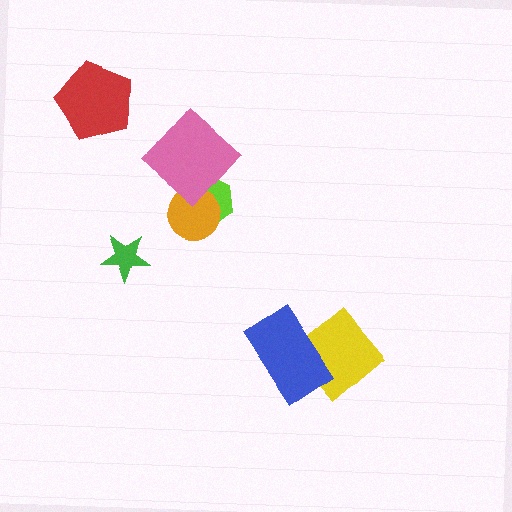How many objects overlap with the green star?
0 objects overlap with the green star.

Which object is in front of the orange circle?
The pink diamond is in front of the orange circle.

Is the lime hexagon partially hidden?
Yes, it is partially covered by another shape.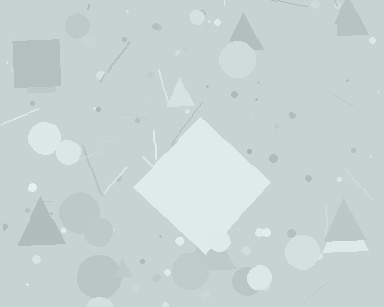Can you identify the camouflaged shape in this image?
The camouflaged shape is a diamond.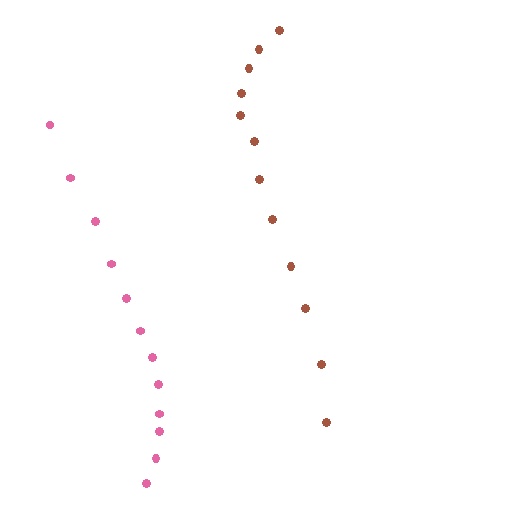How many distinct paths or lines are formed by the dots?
There are 2 distinct paths.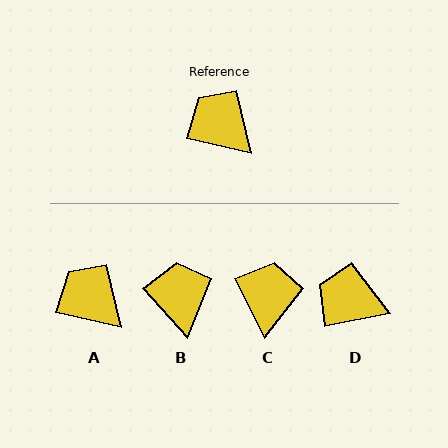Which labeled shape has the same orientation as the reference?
A.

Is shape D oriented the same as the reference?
No, it is off by about 24 degrees.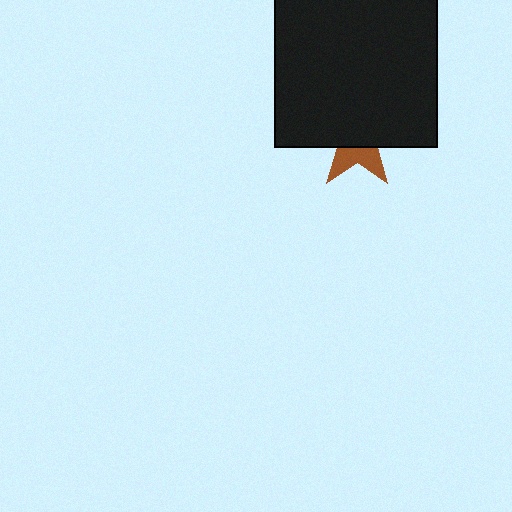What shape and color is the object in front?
The object in front is a black square.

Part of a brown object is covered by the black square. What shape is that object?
It is a star.